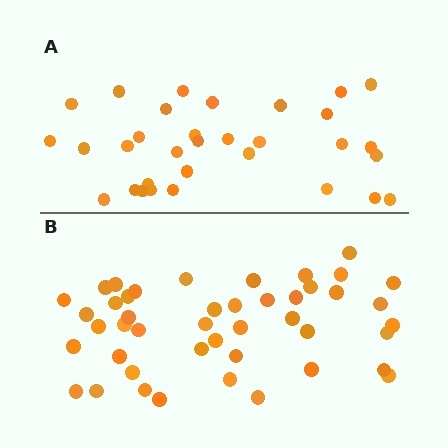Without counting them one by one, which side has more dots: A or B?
Region B (the bottom region) has more dots.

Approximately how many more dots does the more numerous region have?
Region B has approximately 15 more dots than region A.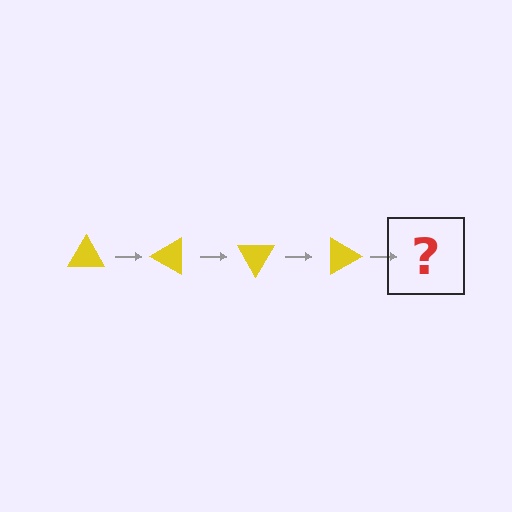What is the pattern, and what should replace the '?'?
The pattern is that the triangle rotates 30 degrees each step. The '?' should be a yellow triangle rotated 120 degrees.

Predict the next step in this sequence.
The next step is a yellow triangle rotated 120 degrees.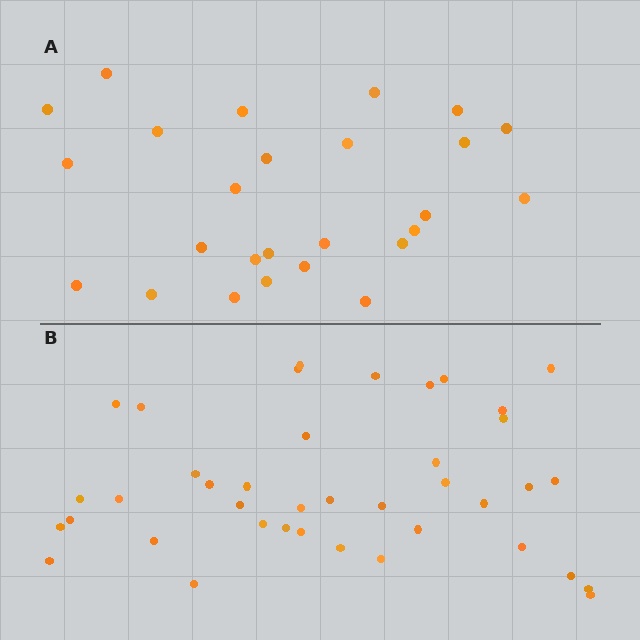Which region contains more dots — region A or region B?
Region B (the bottom region) has more dots.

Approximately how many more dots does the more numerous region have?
Region B has approximately 15 more dots than region A.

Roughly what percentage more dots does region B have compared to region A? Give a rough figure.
About 55% more.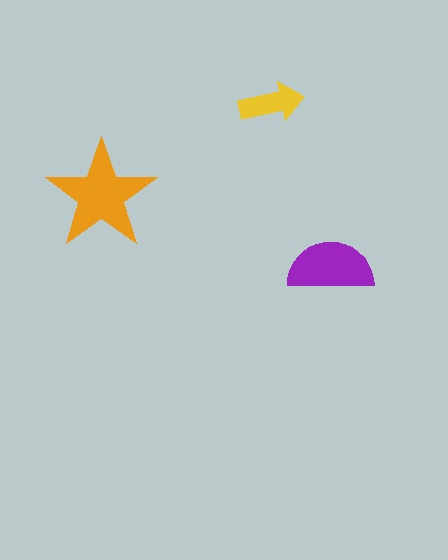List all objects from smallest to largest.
The yellow arrow, the purple semicircle, the orange star.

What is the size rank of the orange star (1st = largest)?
1st.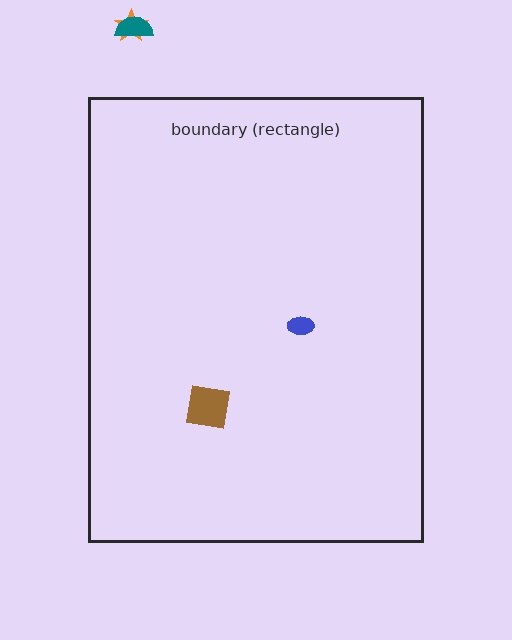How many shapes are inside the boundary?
2 inside, 2 outside.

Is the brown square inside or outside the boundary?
Inside.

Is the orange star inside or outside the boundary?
Outside.